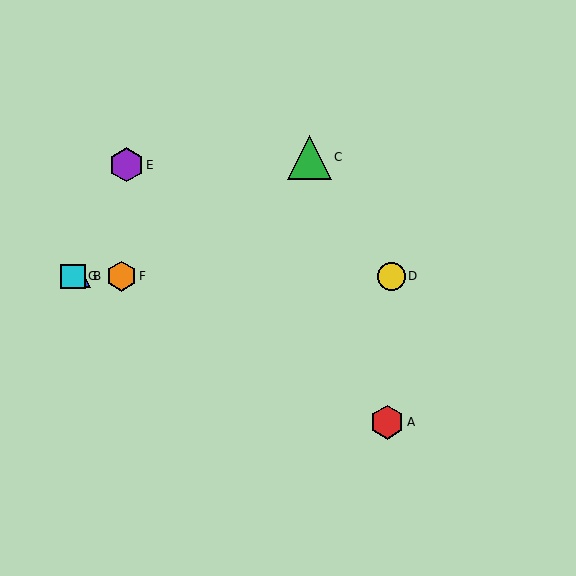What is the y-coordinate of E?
Object E is at y≈165.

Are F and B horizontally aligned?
Yes, both are at y≈276.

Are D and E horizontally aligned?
No, D is at y≈276 and E is at y≈165.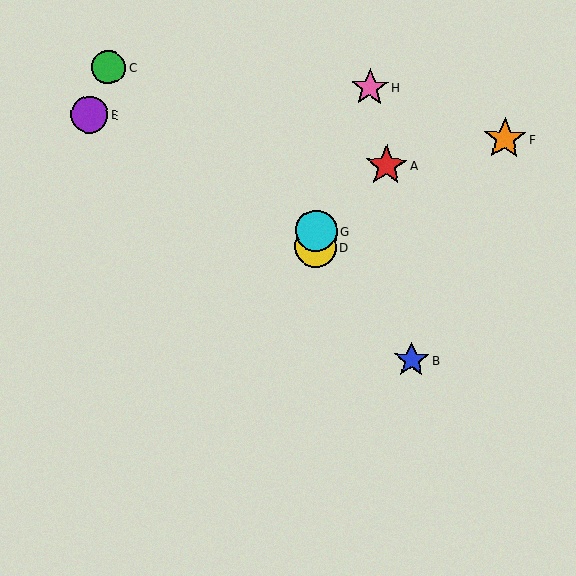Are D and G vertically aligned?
Yes, both are at x≈316.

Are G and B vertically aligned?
No, G is at x≈316 and B is at x≈411.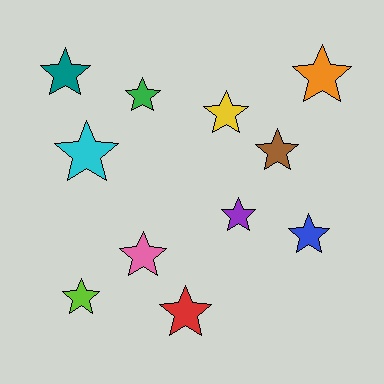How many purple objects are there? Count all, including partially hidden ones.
There is 1 purple object.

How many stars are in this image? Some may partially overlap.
There are 11 stars.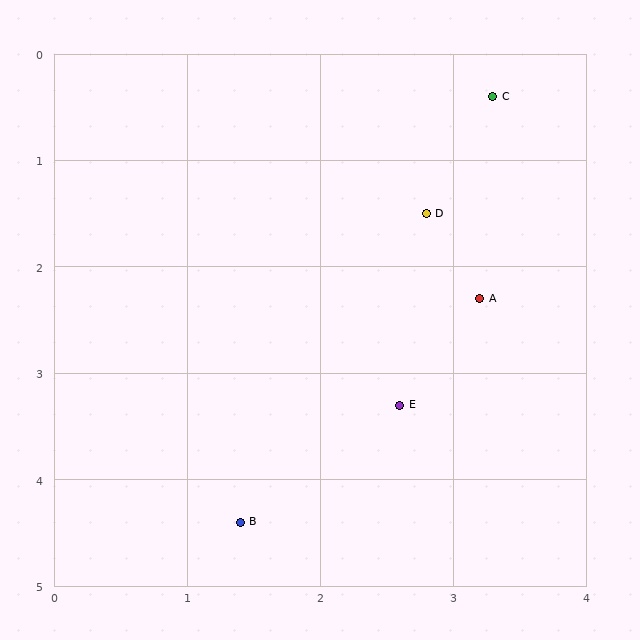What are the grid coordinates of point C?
Point C is at approximately (3.3, 0.4).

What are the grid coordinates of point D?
Point D is at approximately (2.8, 1.5).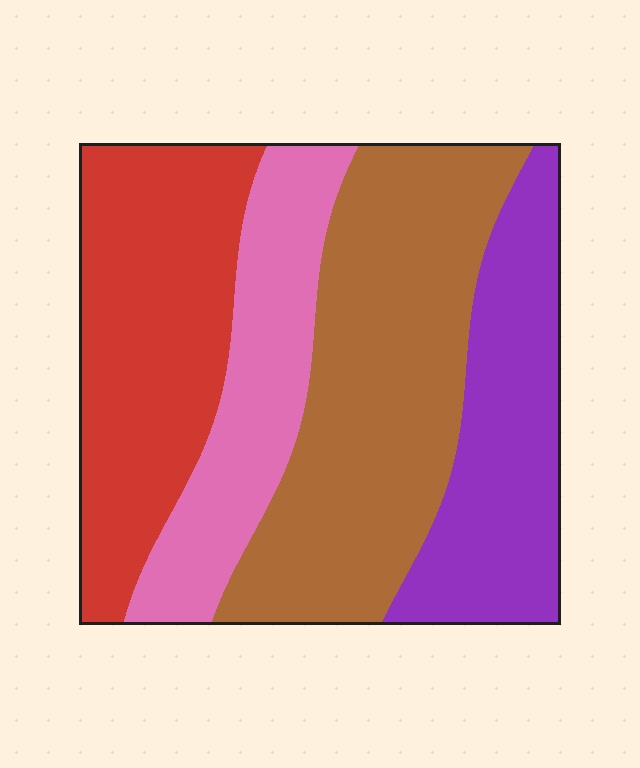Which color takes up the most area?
Brown, at roughly 35%.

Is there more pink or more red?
Red.